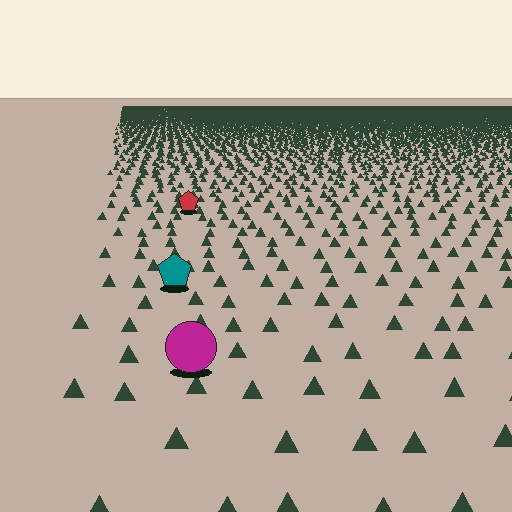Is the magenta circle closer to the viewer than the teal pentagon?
Yes. The magenta circle is closer — you can tell from the texture gradient: the ground texture is coarser near it.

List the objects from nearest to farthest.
From nearest to farthest: the magenta circle, the teal pentagon, the red pentagon.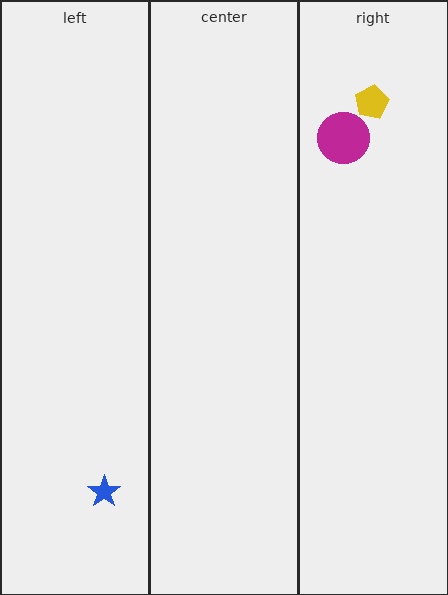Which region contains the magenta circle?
The right region.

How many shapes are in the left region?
1.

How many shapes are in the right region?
2.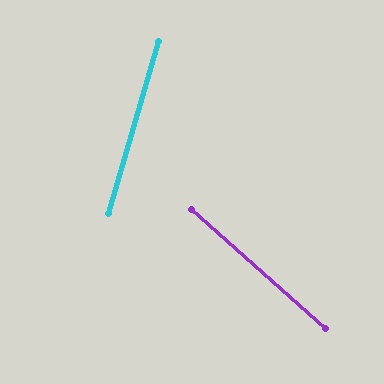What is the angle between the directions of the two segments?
Approximately 64 degrees.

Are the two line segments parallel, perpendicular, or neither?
Neither parallel nor perpendicular — they differ by about 64°.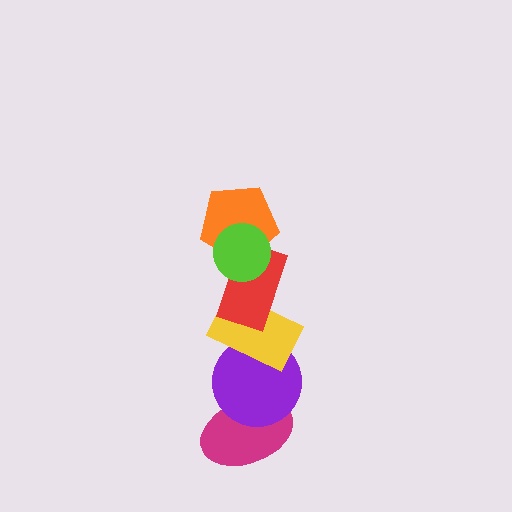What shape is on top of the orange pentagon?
The lime circle is on top of the orange pentagon.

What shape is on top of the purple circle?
The yellow rectangle is on top of the purple circle.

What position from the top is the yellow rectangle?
The yellow rectangle is 4th from the top.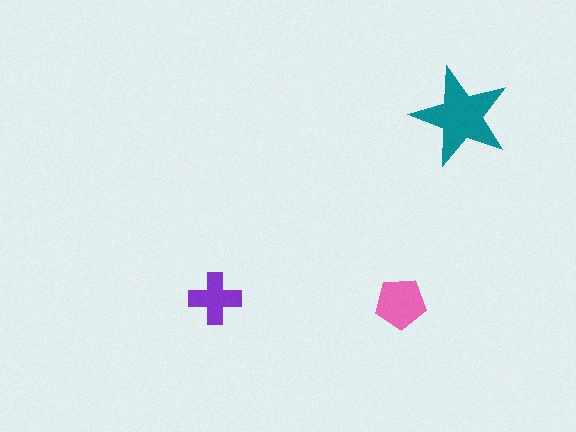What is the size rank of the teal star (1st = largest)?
1st.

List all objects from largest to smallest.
The teal star, the pink pentagon, the purple cross.